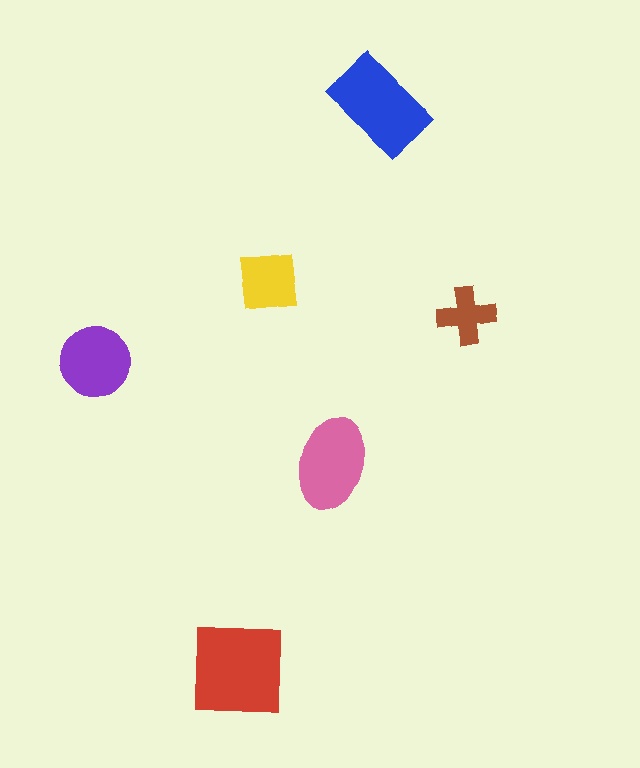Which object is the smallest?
The brown cross.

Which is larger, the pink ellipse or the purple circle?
The pink ellipse.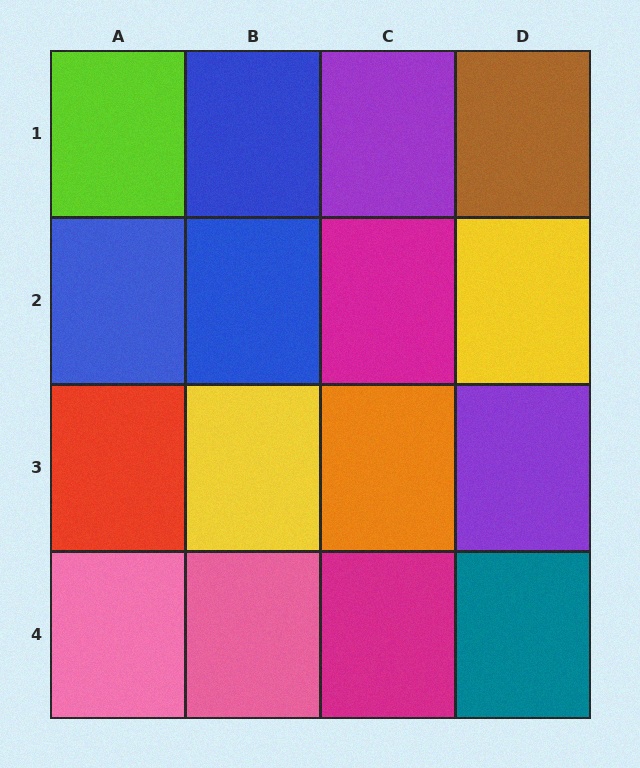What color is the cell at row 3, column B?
Yellow.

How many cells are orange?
1 cell is orange.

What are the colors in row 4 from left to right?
Pink, pink, magenta, teal.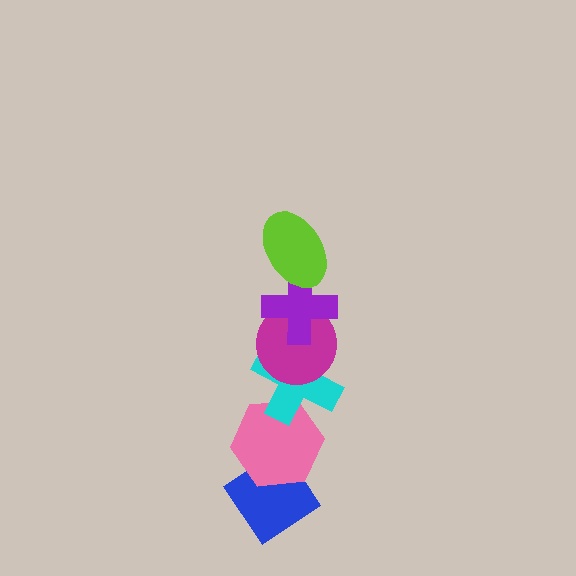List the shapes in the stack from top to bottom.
From top to bottom: the lime ellipse, the purple cross, the magenta circle, the cyan cross, the pink hexagon, the blue diamond.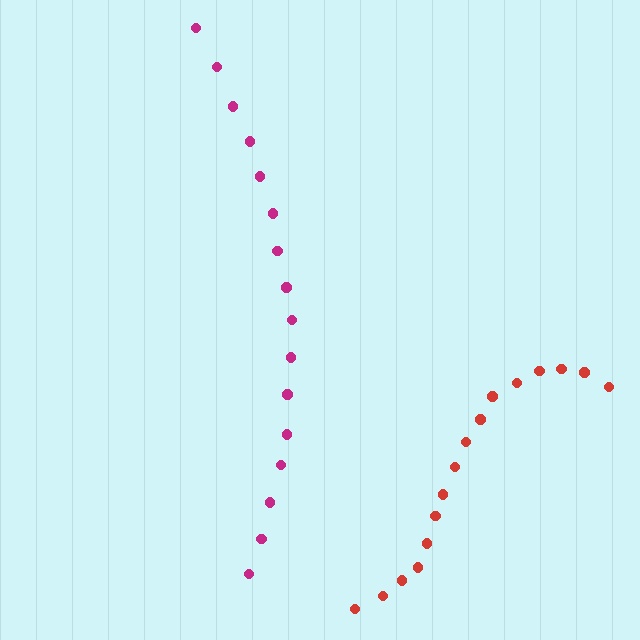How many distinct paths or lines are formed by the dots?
There are 2 distinct paths.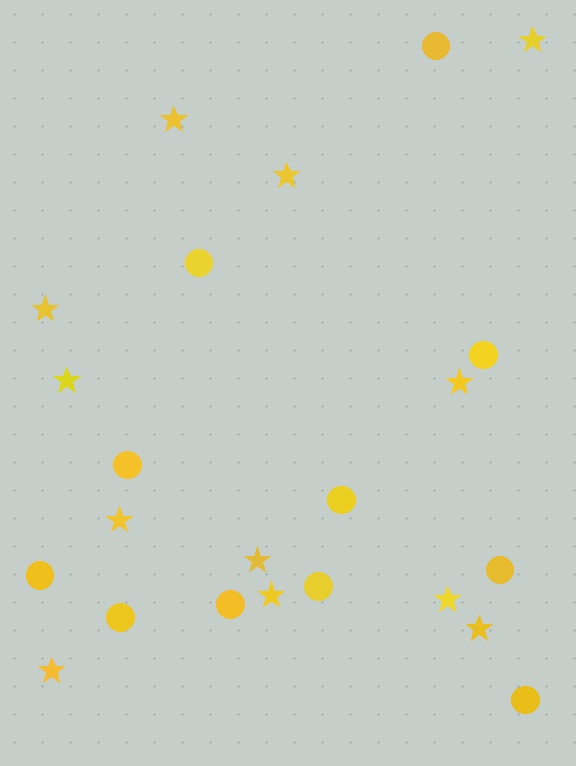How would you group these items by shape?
There are 2 groups: one group of stars (12) and one group of circles (11).